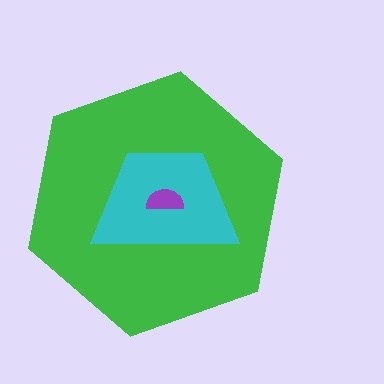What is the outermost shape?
The green hexagon.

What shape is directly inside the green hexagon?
The cyan trapezoid.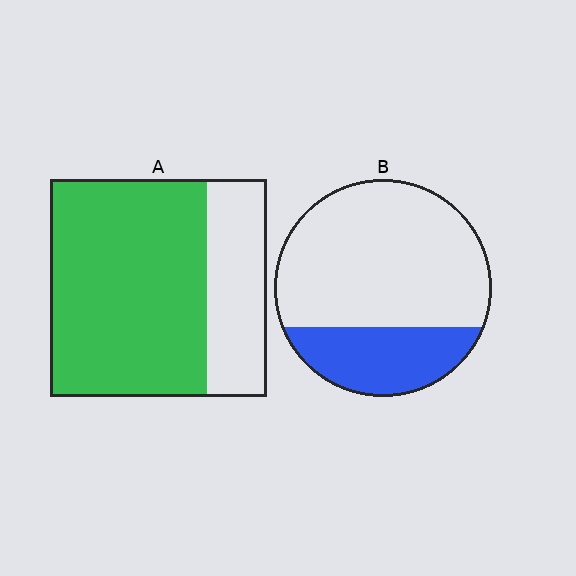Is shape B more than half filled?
No.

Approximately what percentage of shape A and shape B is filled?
A is approximately 70% and B is approximately 30%.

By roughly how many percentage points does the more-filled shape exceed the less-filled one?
By roughly 45 percentage points (A over B).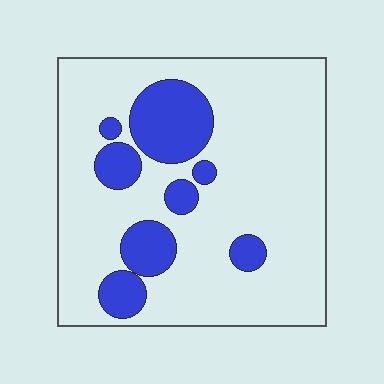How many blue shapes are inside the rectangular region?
8.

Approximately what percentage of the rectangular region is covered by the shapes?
Approximately 20%.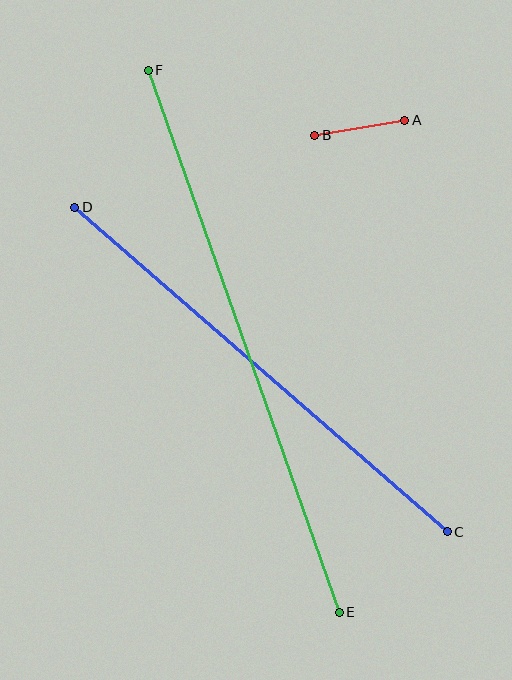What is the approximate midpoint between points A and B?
The midpoint is at approximately (360, 128) pixels.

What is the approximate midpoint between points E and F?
The midpoint is at approximately (244, 341) pixels.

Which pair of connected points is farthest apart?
Points E and F are farthest apart.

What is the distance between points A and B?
The distance is approximately 91 pixels.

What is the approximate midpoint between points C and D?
The midpoint is at approximately (261, 369) pixels.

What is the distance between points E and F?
The distance is approximately 575 pixels.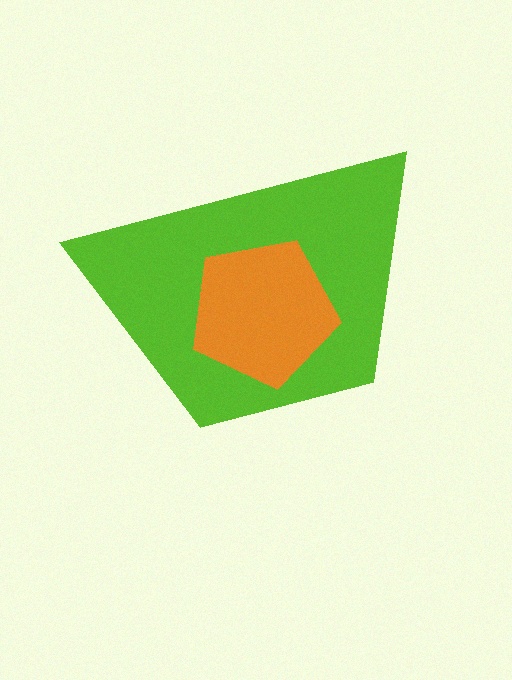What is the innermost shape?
The orange pentagon.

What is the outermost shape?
The lime trapezoid.